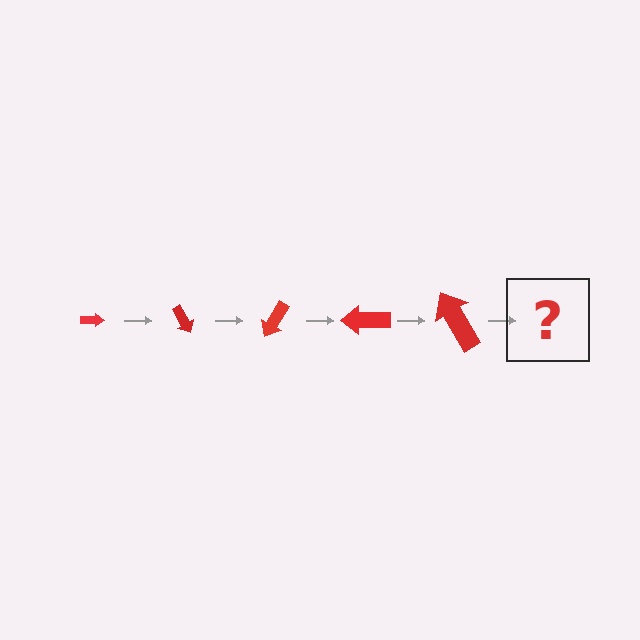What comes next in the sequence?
The next element should be an arrow, larger than the previous one and rotated 300 degrees from the start.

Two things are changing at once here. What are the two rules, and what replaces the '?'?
The two rules are that the arrow grows larger each step and it rotates 60 degrees each step. The '?' should be an arrow, larger than the previous one and rotated 300 degrees from the start.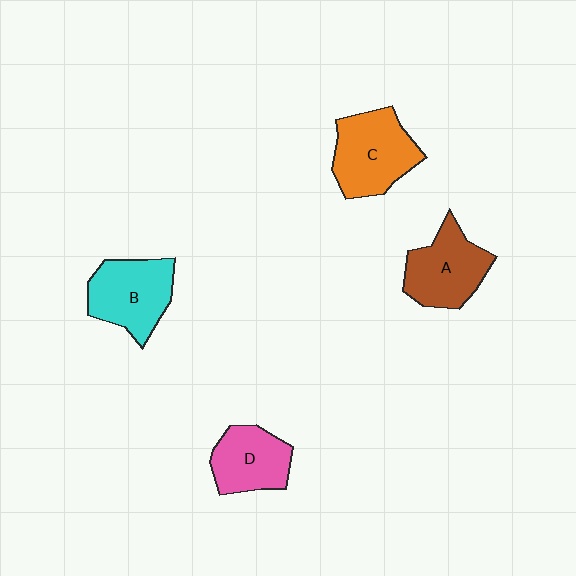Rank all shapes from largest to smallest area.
From largest to smallest: C (orange), B (cyan), A (brown), D (pink).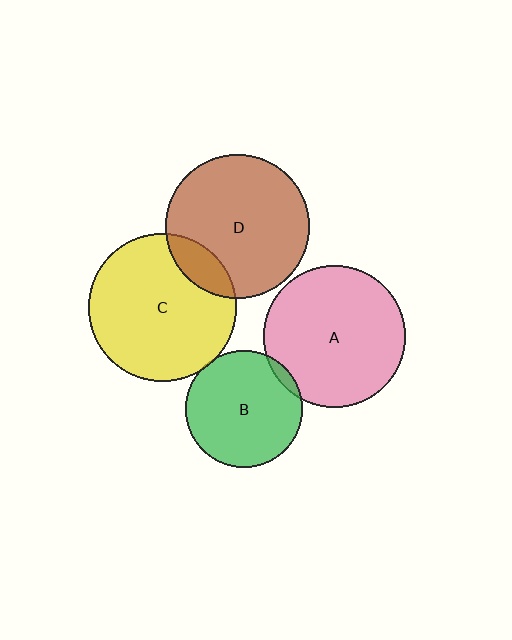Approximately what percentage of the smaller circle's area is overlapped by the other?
Approximately 15%.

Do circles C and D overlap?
Yes.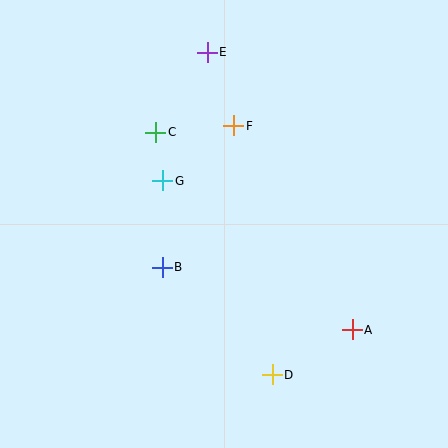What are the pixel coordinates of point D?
Point D is at (272, 375).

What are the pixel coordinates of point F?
Point F is at (234, 126).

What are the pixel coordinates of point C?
Point C is at (156, 132).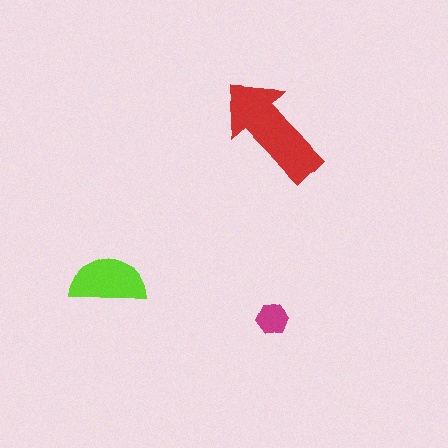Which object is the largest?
The red arrow.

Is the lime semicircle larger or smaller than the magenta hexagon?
Larger.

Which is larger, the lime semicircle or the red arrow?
The red arrow.